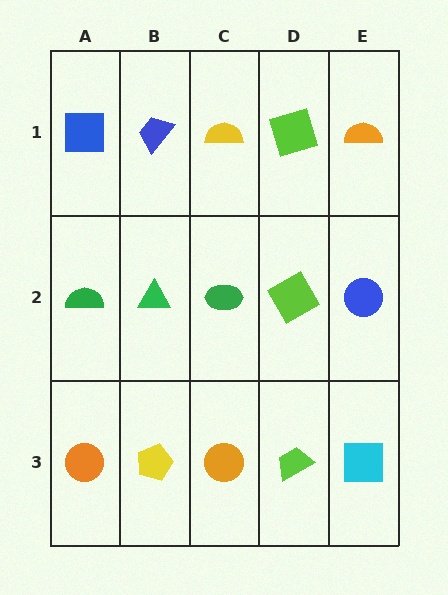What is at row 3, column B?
A yellow pentagon.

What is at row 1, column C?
A yellow semicircle.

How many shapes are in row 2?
5 shapes.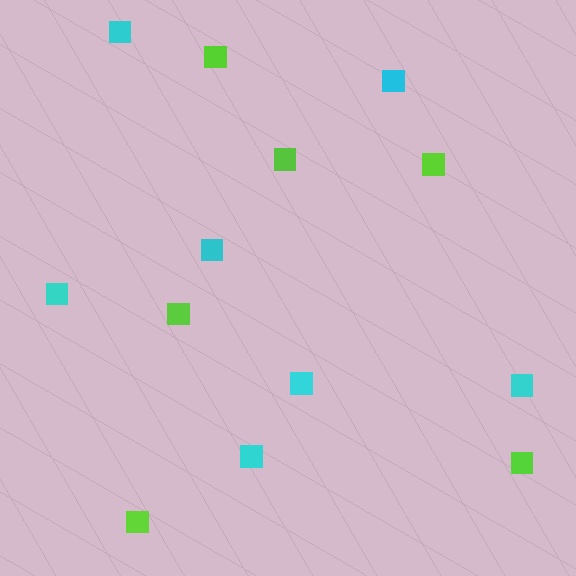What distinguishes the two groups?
There are 2 groups: one group of lime squares (6) and one group of cyan squares (7).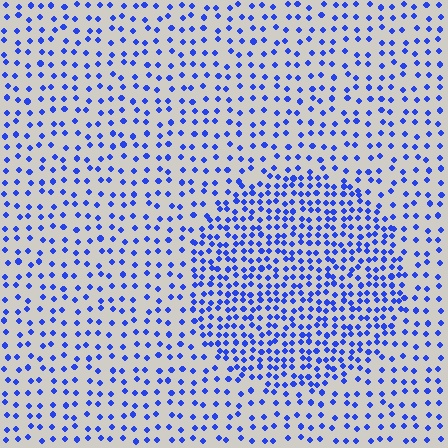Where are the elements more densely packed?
The elements are more densely packed inside the circle boundary.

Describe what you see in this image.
The image contains small blue elements arranged at two different densities. A circle-shaped region is visible where the elements are more densely packed than the surrounding area.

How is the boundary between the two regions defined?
The boundary is defined by a change in element density (approximately 2.0x ratio). All elements are the same color, size, and shape.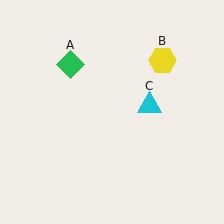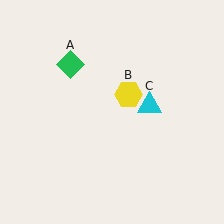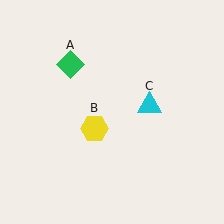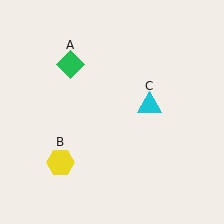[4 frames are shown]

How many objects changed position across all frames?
1 object changed position: yellow hexagon (object B).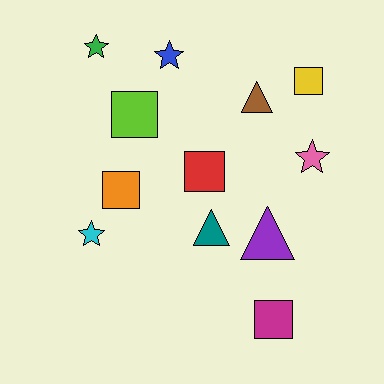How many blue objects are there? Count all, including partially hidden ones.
There is 1 blue object.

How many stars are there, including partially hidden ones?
There are 4 stars.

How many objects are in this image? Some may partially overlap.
There are 12 objects.